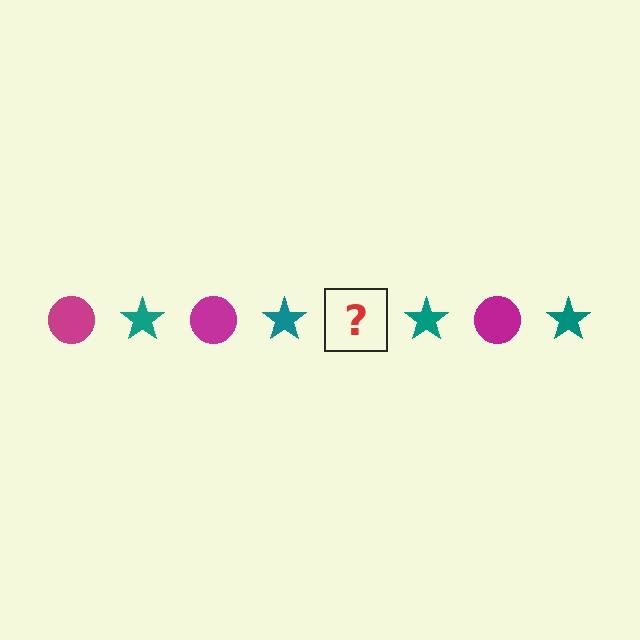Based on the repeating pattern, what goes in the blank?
The blank should be a magenta circle.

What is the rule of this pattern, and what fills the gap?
The rule is that the pattern alternates between magenta circle and teal star. The gap should be filled with a magenta circle.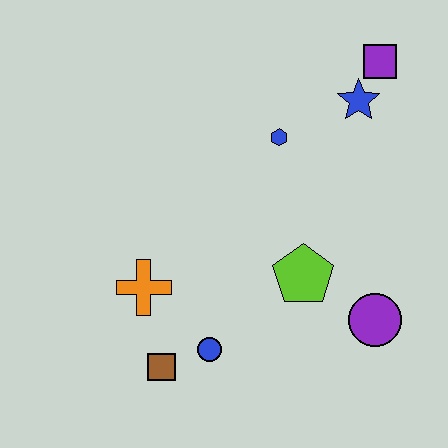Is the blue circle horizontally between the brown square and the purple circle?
Yes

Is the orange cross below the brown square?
No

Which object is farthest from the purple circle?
The purple square is farthest from the purple circle.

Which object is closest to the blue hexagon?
The blue star is closest to the blue hexagon.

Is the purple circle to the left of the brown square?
No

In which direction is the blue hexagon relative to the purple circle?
The blue hexagon is above the purple circle.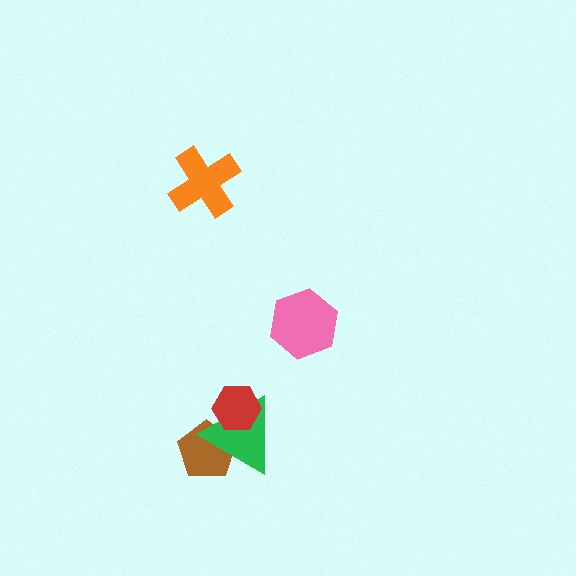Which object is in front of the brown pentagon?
The green triangle is in front of the brown pentagon.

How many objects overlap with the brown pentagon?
1 object overlaps with the brown pentagon.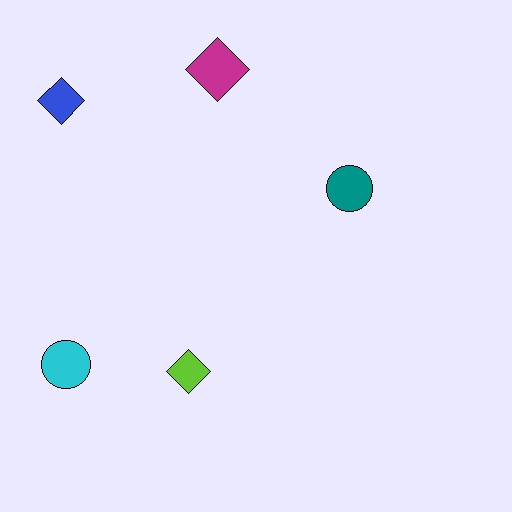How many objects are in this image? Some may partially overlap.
There are 5 objects.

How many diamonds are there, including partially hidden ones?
There are 3 diamonds.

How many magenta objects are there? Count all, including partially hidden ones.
There is 1 magenta object.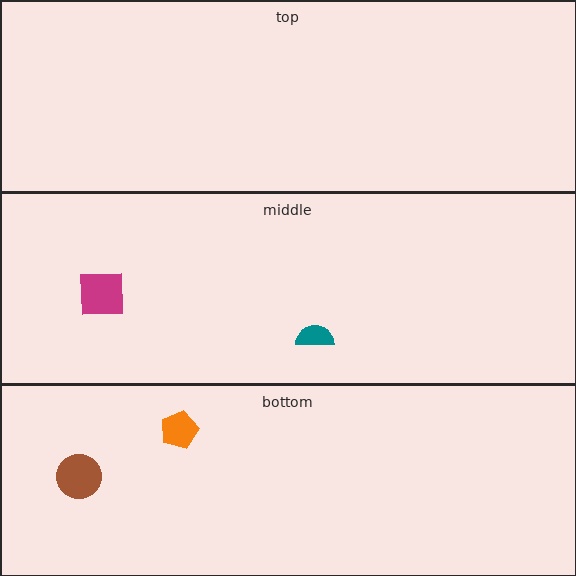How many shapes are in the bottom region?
2.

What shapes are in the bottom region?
The brown circle, the orange pentagon.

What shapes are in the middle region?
The teal semicircle, the magenta square.